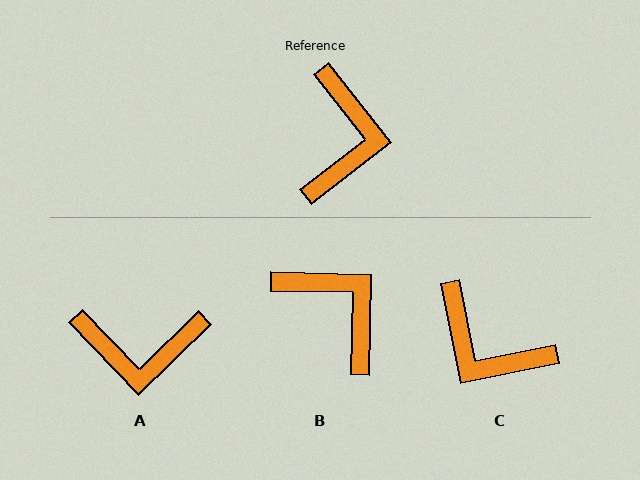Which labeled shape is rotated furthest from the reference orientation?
C, about 117 degrees away.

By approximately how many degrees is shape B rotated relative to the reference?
Approximately 51 degrees counter-clockwise.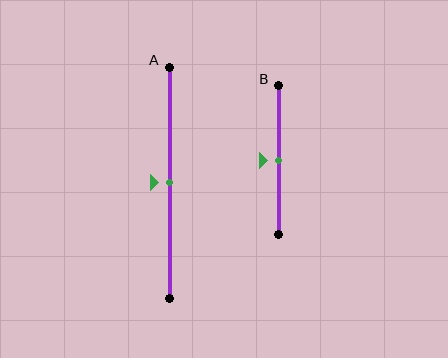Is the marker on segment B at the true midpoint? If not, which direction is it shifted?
Yes, the marker on segment B is at the true midpoint.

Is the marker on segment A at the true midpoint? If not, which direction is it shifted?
Yes, the marker on segment A is at the true midpoint.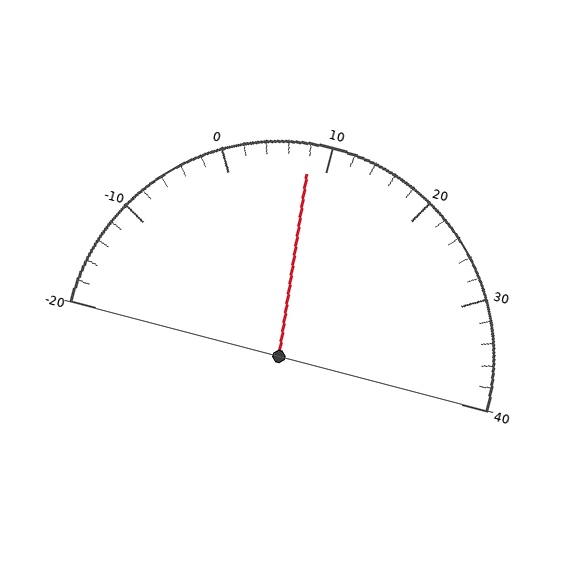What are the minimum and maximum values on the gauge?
The gauge ranges from -20 to 40.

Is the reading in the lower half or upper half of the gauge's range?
The reading is in the lower half of the range (-20 to 40).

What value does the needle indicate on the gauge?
The needle indicates approximately 8.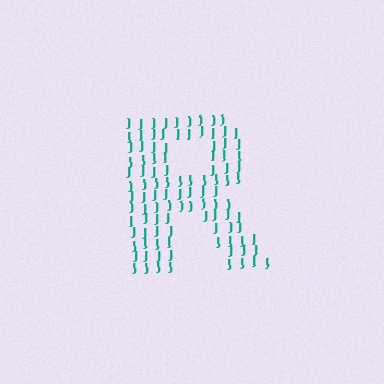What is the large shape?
The large shape is the letter R.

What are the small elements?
The small elements are letter J's.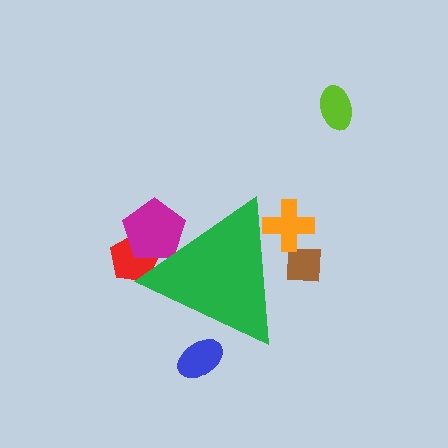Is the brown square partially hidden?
Yes, the brown square is partially hidden behind the green triangle.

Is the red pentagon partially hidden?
Yes, the red pentagon is partially hidden behind the green triangle.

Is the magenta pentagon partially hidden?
Yes, the magenta pentagon is partially hidden behind the green triangle.